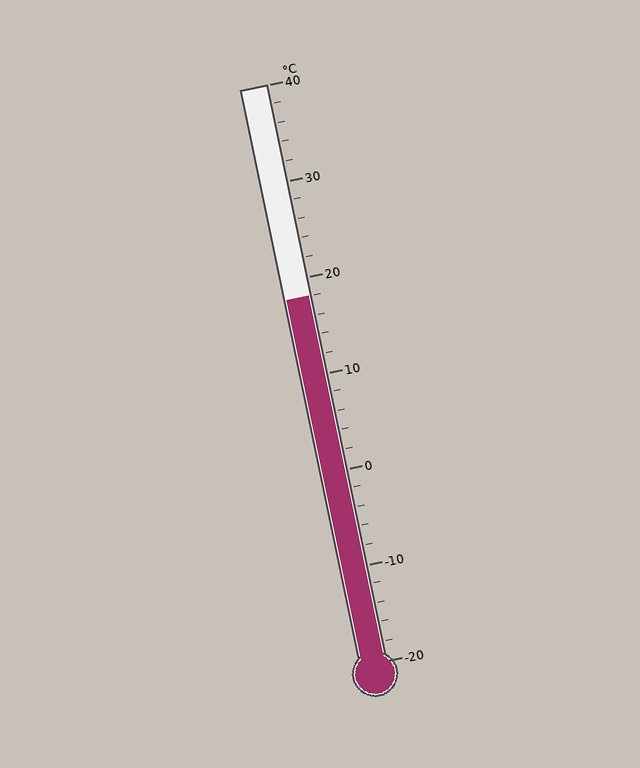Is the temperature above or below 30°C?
The temperature is below 30°C.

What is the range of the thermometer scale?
The thermometer scale ranges from -20°C to 40°C.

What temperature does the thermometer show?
The thermometer shows approximately 18°C.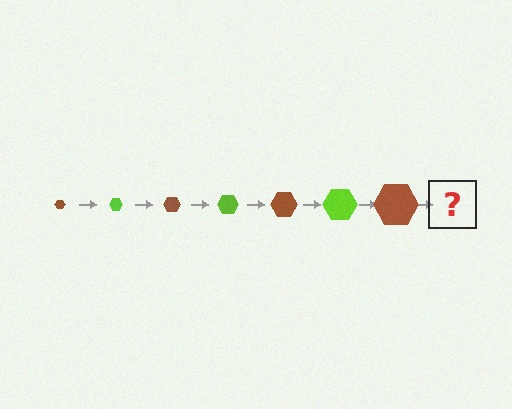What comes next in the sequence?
The next element should be a lime hexagon, larger than the previous one.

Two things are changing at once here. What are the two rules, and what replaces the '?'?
The two rules are that the hexagon grows larger each step and the color cycles through brown and lime. The '?' should be a lime hexagon, larger than the previous one.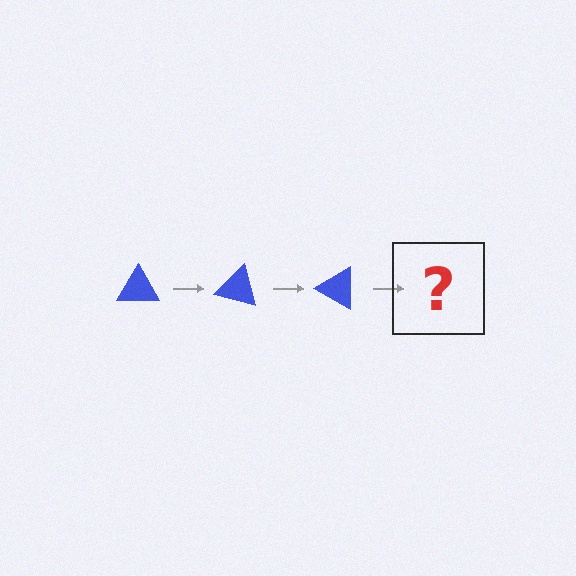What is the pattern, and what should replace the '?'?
The pattern is that the triangle rotates 15 degrees each step. The '?' should be a blue triangle rotated 45 degrees.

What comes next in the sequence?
The next element should be a blue triangle rotated 45 degrees.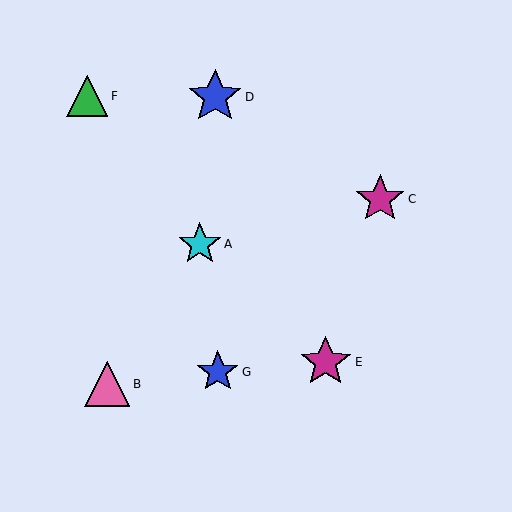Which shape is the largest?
The blue star (labeled D) is the largest.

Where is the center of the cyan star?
The center of the cyan star is at (200, 244).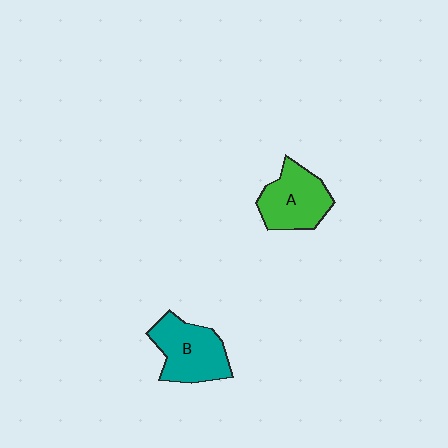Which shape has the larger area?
Shape B (teal).